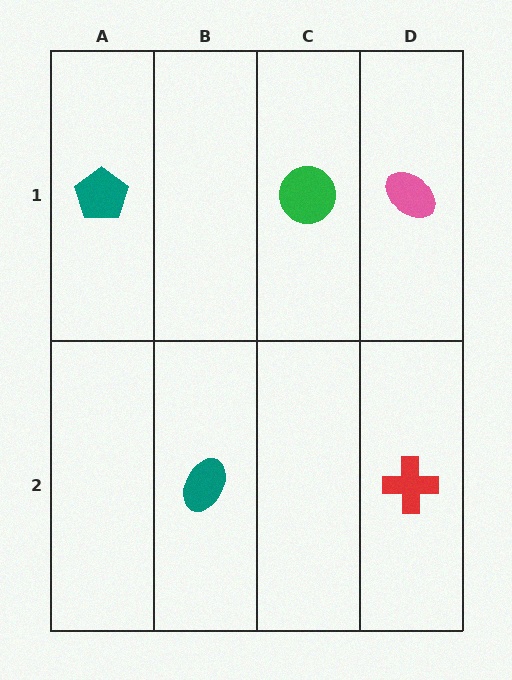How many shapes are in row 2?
2 shapes.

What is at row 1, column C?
A green circle.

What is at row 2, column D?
A red cross.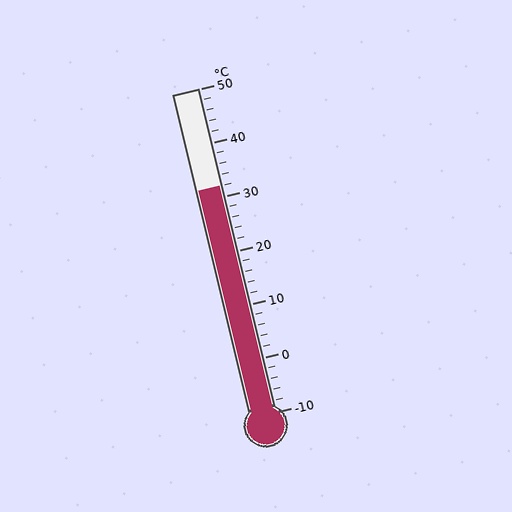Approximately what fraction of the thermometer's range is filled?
The thermometer is filled to approximately 70% of its range.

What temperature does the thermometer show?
The thermometer shows approximately 32°C.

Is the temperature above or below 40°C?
The temperature is below 40°C.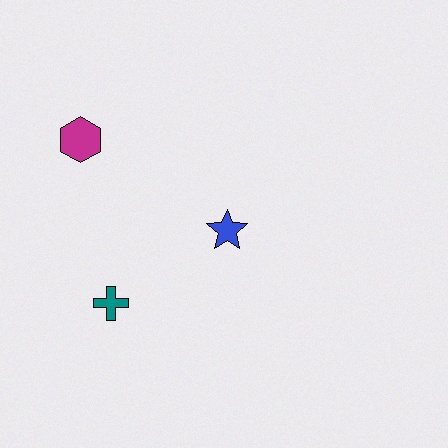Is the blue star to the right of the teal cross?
Yes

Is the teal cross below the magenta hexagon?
Yes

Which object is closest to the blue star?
The teal cross is closest to the blue star.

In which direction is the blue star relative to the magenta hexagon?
The blue star is to the right of the magenta hexagon.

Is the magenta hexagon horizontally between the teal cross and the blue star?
No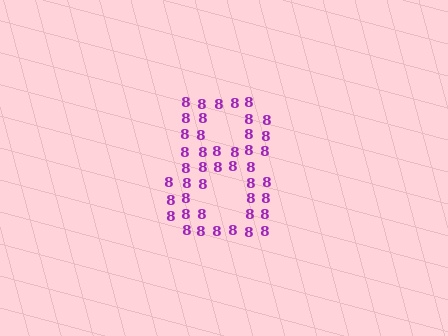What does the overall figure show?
The overall figure shows the digit 8.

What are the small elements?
The small elements are digit 8's.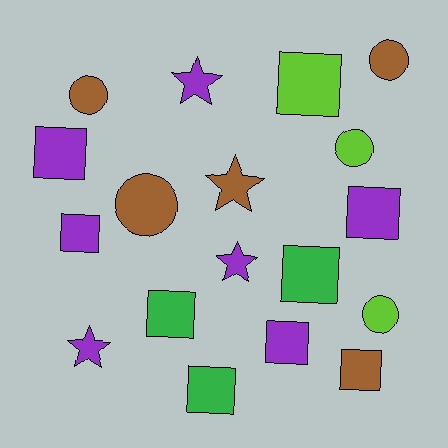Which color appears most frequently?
Purple, with 7 objects.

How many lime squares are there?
There is 1 lime square.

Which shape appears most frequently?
Square, with 9 objects.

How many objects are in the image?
There are 18 objects.